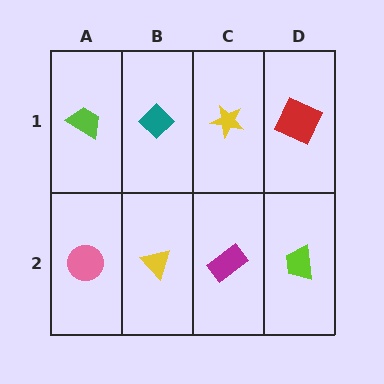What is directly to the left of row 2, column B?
A pink circle.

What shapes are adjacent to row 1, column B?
A yellow triangle (row 2, column B), a lime trapezoid (row 1, column A), a yellow star (row 1, column C).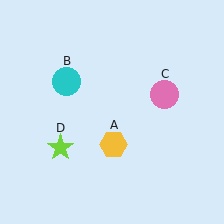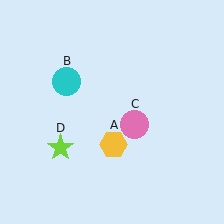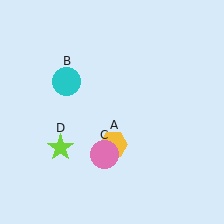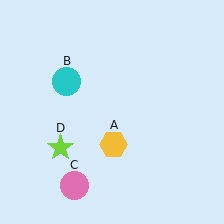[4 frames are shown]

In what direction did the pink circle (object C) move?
The pink circle (object C) moved down and to the left.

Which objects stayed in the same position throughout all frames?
Yellow hexagon (object A) and cyan circle (object B) and lime star (object D) remained stationary.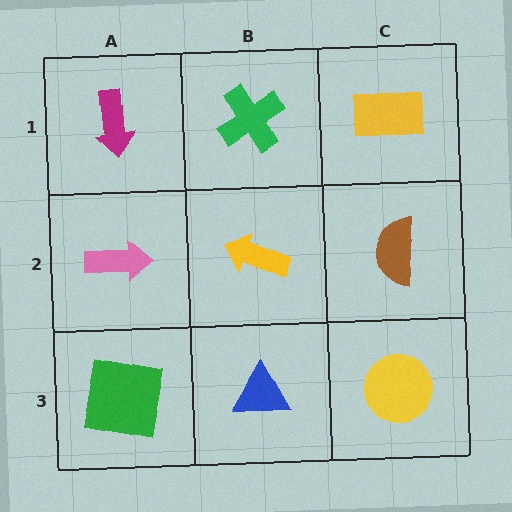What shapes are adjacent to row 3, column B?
A yellow arrow (row 2, column B), a green square (row 3, column A), a yellow circle (row 3, column C).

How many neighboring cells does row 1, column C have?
2.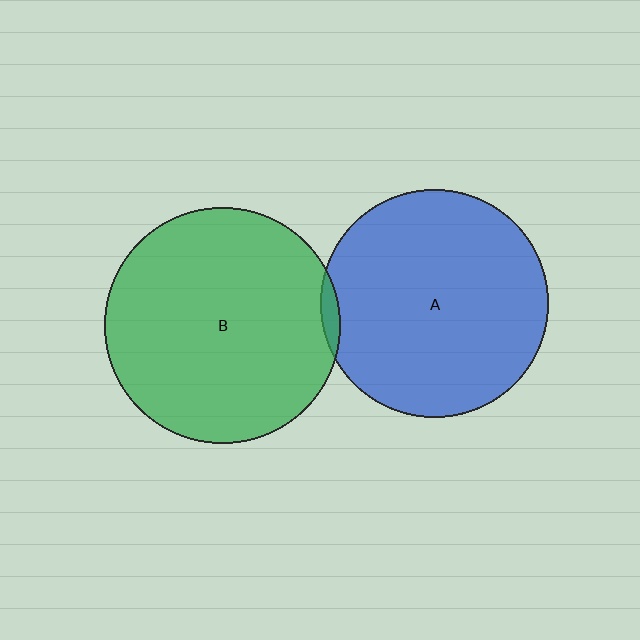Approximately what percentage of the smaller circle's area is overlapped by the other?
Approximately 5%.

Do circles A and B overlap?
Yes.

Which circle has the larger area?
Circle B (green).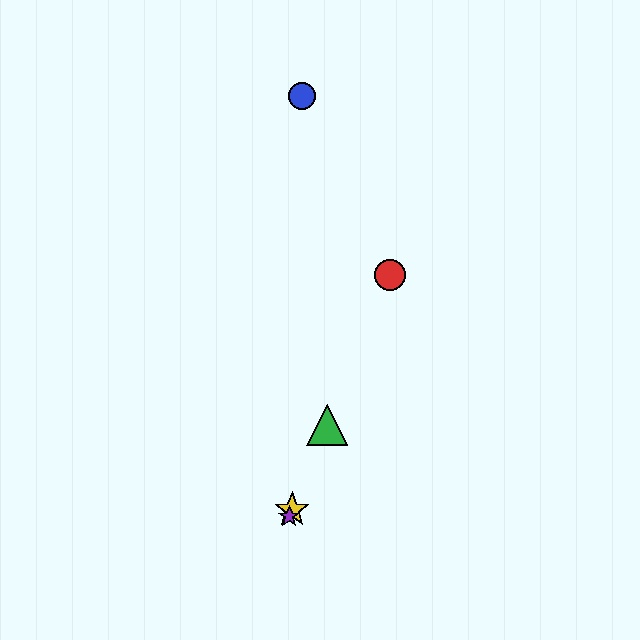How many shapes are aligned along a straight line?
4 shapes (the red circle, the green triangle, the yellow star, the purple star) are aligned along a straight line.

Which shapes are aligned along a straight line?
The red circle, the green triangle, the yellow star, the purple star are aligned along a straight line.